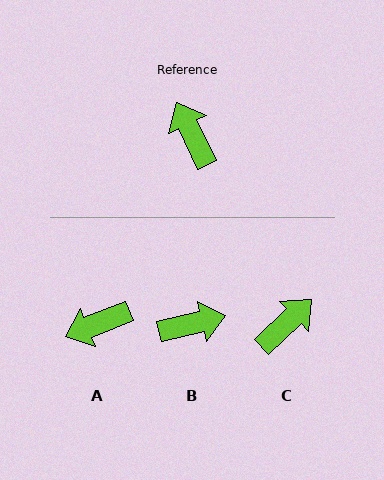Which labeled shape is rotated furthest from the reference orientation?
B, about 102 degrees away.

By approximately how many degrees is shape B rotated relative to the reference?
Approximately 102 degrees clockwise.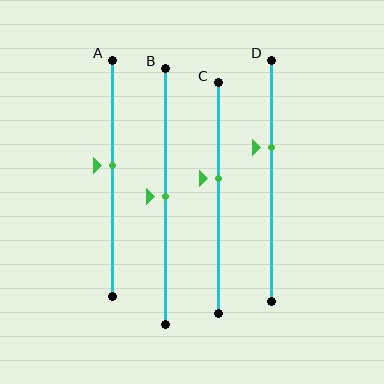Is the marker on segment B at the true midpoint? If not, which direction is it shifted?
Yes, the marker on segment B is at the true midpoint.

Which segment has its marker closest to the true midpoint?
Segment B has its marker closest to the true midpoint.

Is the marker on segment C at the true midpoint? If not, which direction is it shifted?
No, the marker on segment C is shifted upward by about 8% of the segment length.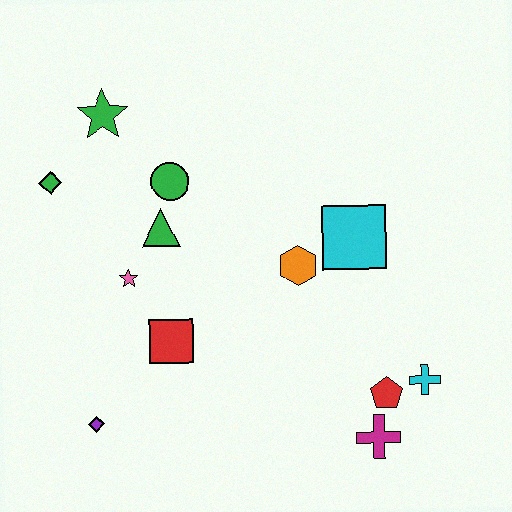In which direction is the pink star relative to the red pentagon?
The pink star is to the left of the red pentagon.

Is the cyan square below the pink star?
No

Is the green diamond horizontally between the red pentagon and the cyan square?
No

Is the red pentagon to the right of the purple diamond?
Yes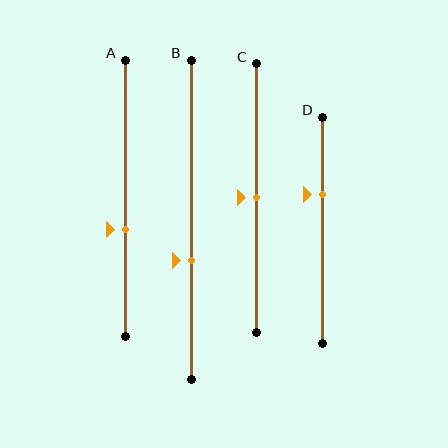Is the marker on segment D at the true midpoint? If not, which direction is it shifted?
No, the marker on segment D is shifted upward by about 16% of the segment length.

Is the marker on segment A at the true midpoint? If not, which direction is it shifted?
No, the marker on segment A is shifted downward by about 11% of the segment length.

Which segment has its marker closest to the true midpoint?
Segment C has its marker closest to the true midpoint.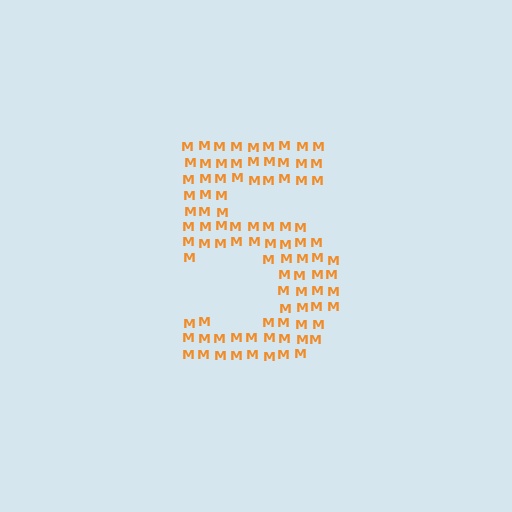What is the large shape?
The large shape is the digit 5.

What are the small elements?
The small elements are letter M's.